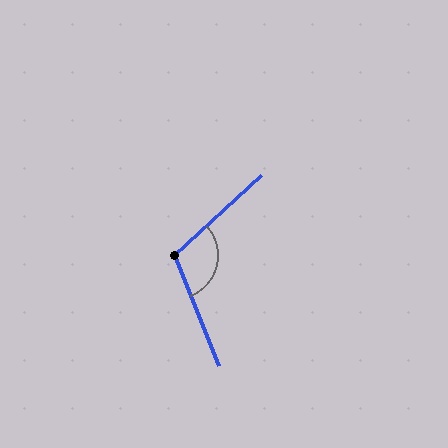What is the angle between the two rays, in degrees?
Approximately 111 degrees.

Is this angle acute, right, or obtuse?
It is obtuse.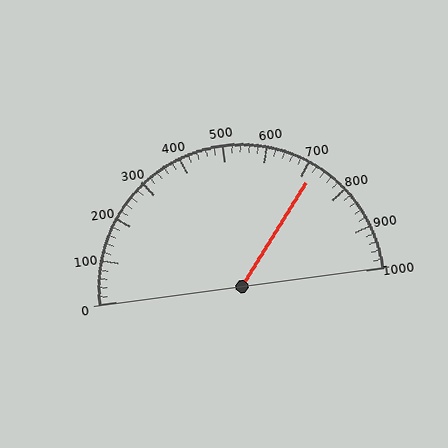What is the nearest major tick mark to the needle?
The nearest major tick mark is 700.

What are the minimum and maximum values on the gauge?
The gauge ranges from 0 to 1000.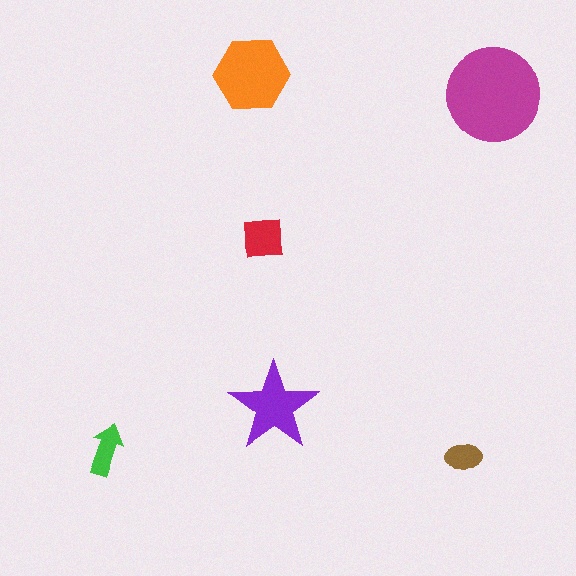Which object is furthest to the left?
The green arrow is leftmost.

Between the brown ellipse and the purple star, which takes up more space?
The purple star.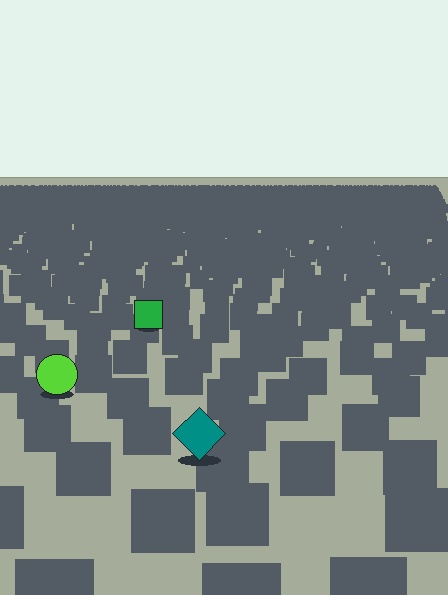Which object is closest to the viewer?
The teal diamond is closest. The texture marks near it are larger and more spread out.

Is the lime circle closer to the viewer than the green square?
Yes. The lime circle is closer — you can tell from the texture gradient: the ground texture is coarser near it.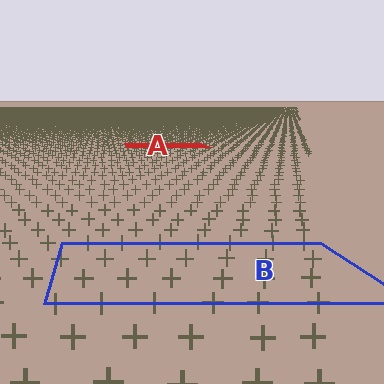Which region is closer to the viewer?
Region B is closer. The texture elements there are larger and more spread out.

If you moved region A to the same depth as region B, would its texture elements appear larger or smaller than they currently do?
They would appear larger. At a closer depth, the same texture elements are projected at a bigger on-screen size.